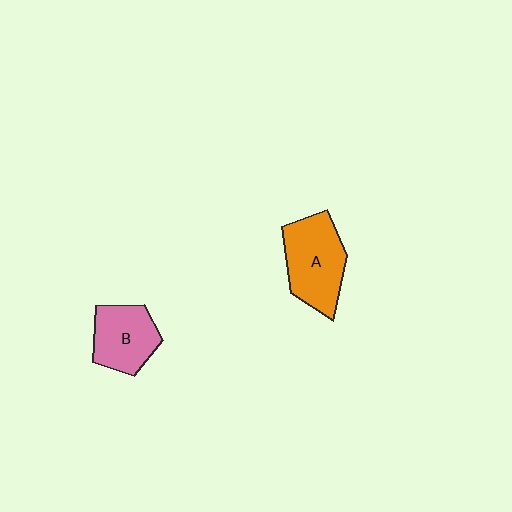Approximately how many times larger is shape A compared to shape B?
Approximately 1.3 times.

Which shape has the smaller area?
Shape B (pink).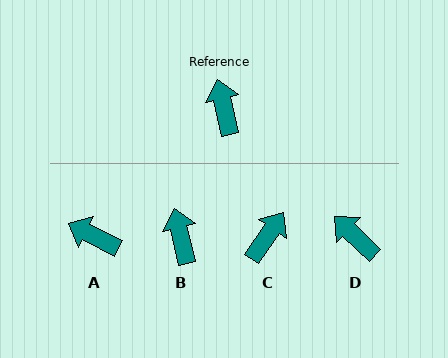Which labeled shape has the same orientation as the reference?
B.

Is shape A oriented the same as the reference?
No, it is off by about 50 degrees.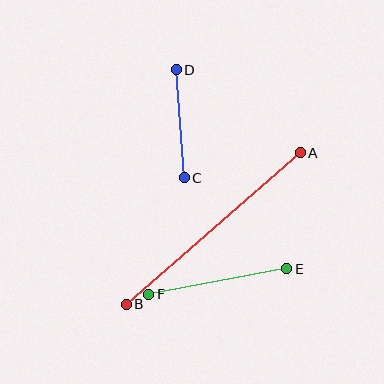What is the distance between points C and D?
The distance is approximately 108 pixels.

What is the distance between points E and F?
The distance is approximately 141 pixels.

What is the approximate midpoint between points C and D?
The midpoint is at approximately (180, 124) pixels.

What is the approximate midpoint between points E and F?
The midpoint is at approximately (218, 282) pixels.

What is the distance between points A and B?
The distance is approximately 231 pixels.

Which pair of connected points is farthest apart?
Points A and B are farthest apart.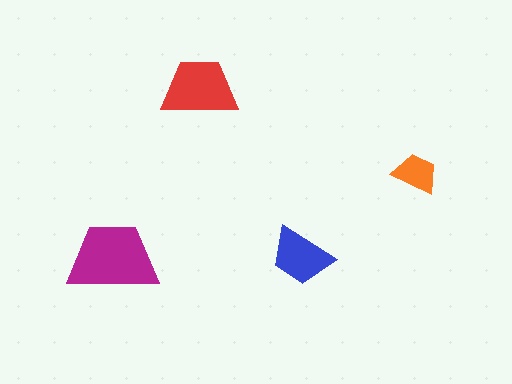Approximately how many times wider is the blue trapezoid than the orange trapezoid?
About 1.5 times wider.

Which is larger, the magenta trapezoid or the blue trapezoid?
The magenta one.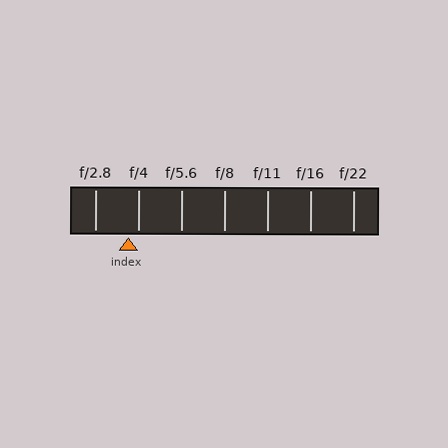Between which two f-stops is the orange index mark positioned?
The index mark is between f/2.8 and f/4.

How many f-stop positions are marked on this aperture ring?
There are 7 f-stop positions marked.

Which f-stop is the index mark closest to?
The index mark is closest to f/4.